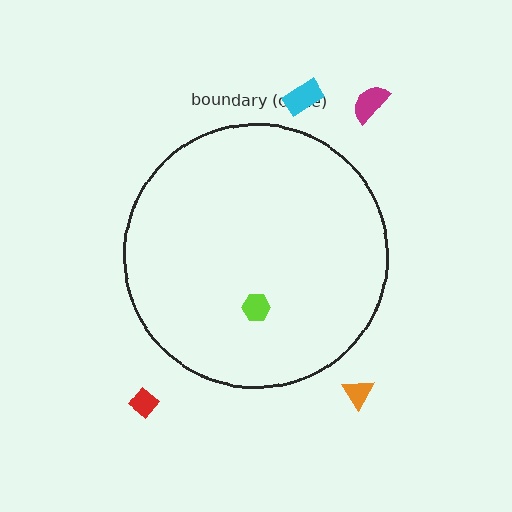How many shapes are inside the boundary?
1 inside, 4 outside.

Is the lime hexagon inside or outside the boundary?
Inside.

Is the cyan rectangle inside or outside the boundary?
Outside.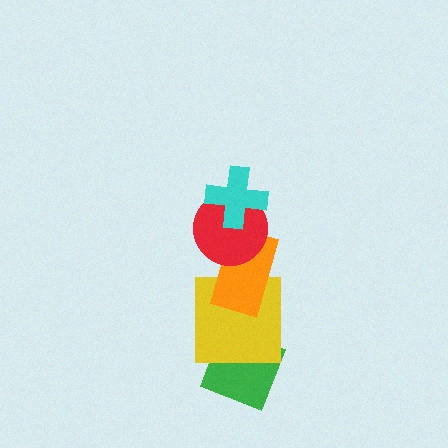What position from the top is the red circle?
The red circle is 2nd from the top.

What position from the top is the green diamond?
The green diamond is 5th from the top.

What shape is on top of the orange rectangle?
The red circle is on top of the orange rectangle.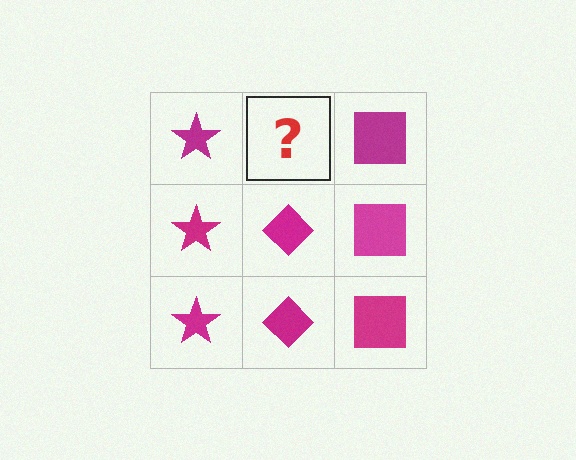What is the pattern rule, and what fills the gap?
The rule is that each column has a consistent shape. The gap should be filled with a magenta diamond.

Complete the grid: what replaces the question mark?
The question mark should be replaced with a magenta diamond.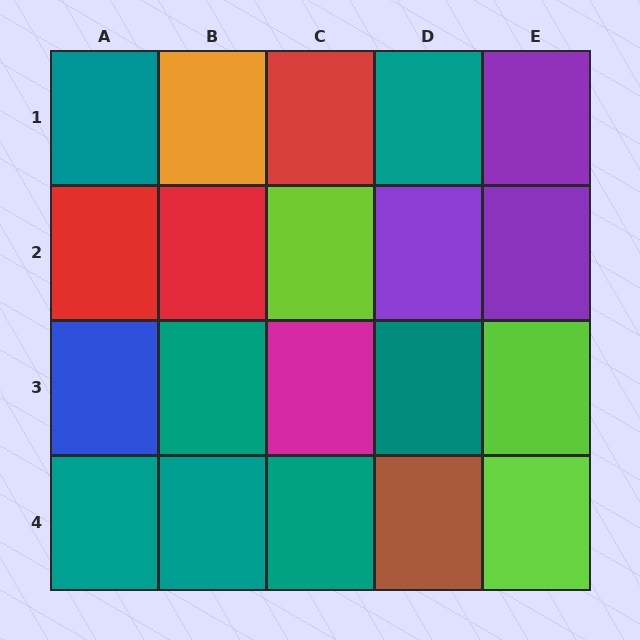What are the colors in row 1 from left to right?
Teal, orange, red, teal, purple.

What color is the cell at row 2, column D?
Purple.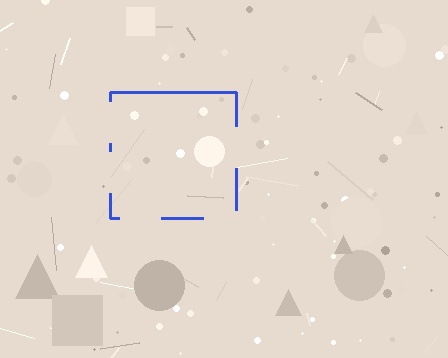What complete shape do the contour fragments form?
The contour fragments form a square.